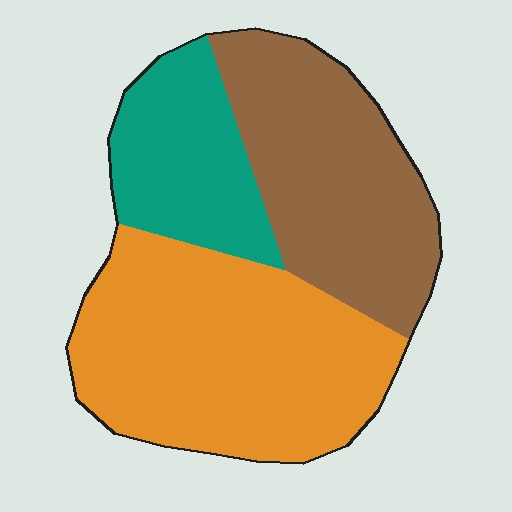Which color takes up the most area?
Orange, at roughly 45%.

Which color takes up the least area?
Teal, at roughly 20%.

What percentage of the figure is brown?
Brown takes up between a third and a half of the figure.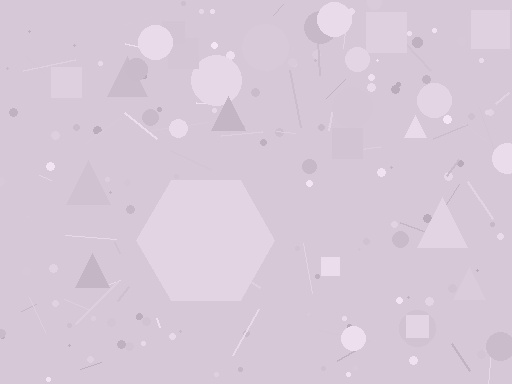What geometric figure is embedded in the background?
A hexagon is embedded in the background.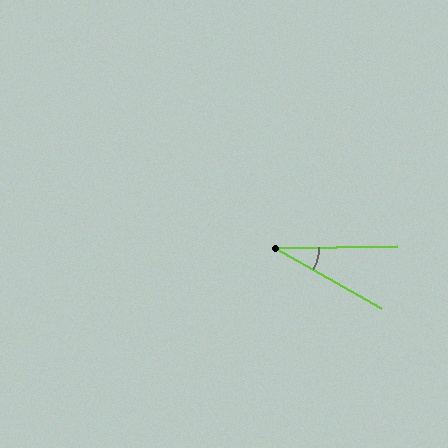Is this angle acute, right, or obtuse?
It is acute.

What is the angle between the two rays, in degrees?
Approximately 30 degrees.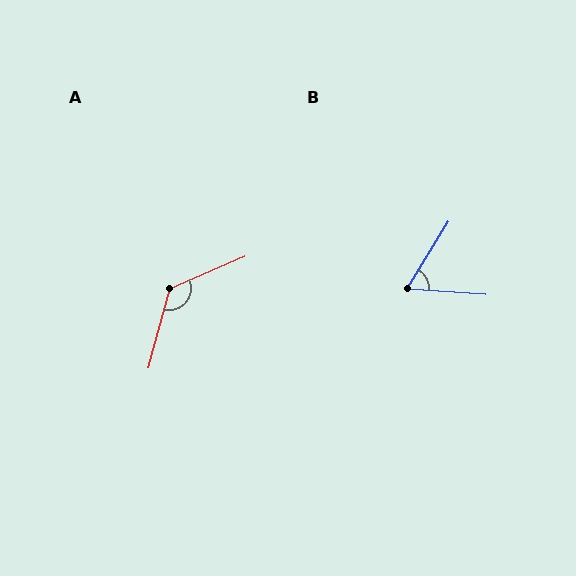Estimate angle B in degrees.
Approximately 62 degrees.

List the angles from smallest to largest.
B (62°), A (129°).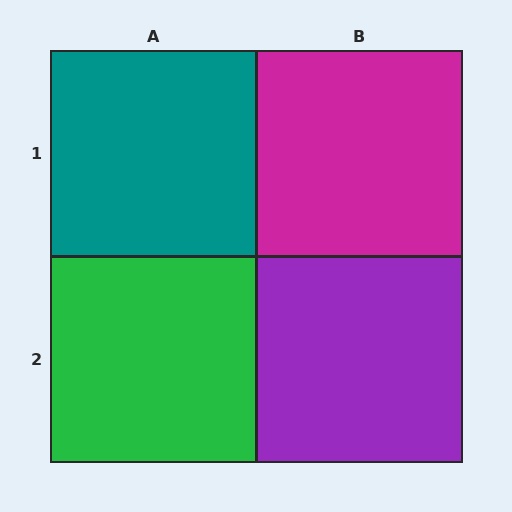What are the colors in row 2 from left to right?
Green, purple.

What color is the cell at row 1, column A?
Teal.